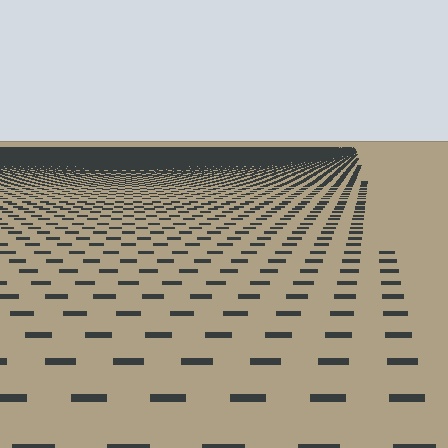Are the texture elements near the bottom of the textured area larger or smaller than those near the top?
Larger. Near the bottom, elements are closer to the viewer and appear at a bigger on-screen size.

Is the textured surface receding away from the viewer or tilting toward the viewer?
The surface is receding away from the viewer. Texture elements get smaller and denser toward the top.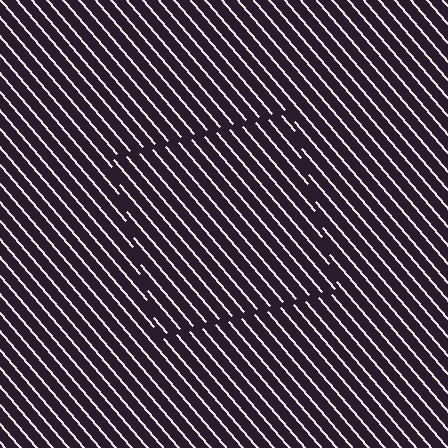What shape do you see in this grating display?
An illusory square. The interior of the shape contains the same grating, shifted by half a period — the contour is defined by the phase discontinuity where line-ends from the inner and outer gratings abut.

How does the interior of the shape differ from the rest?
The interior of the shape contains the same grating, shifted by half a period — the contour is defined by the phase discontinuity where line-ends from the inner and outer gratings abut.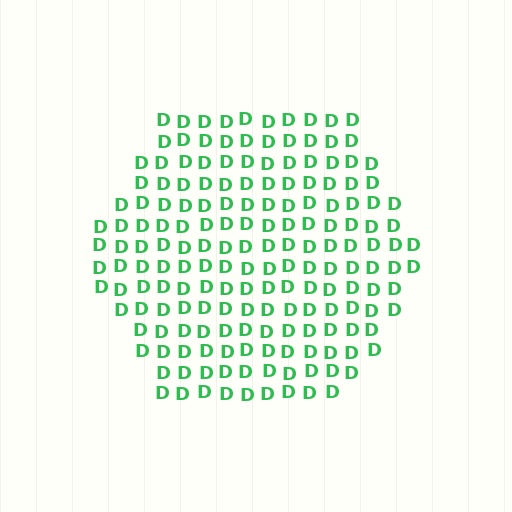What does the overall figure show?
The overall figure shows a hexagon.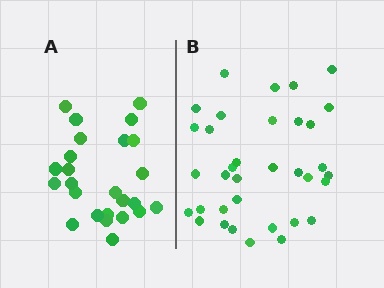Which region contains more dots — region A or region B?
Region B (the right region) has more dots.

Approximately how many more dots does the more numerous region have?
Region B has roughly 10 or so more dots than region A.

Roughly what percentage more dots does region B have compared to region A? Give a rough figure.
About 40% more.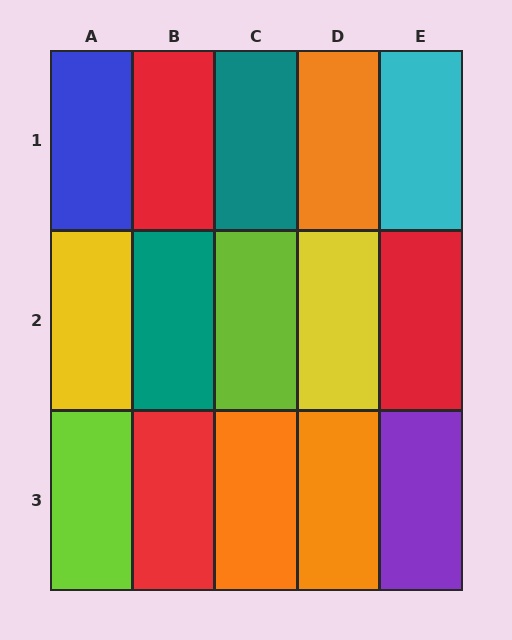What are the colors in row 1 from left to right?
Blue, red, teal, orange, cyan.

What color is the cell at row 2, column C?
Lime.